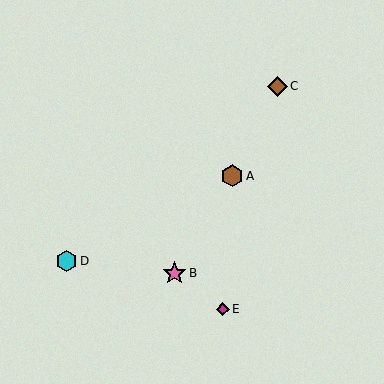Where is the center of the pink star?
The center of the pink star is at (174, 273).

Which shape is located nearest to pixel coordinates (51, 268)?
The cyan hexagon (labeled D) at (66, 261) is nearest to that location.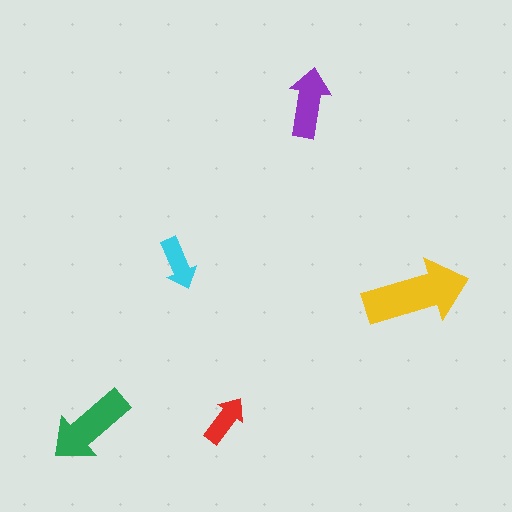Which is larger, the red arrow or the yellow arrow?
The yellow one.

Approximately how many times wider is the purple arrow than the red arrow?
About 1.5 times wider.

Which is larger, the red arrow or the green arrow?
The green one.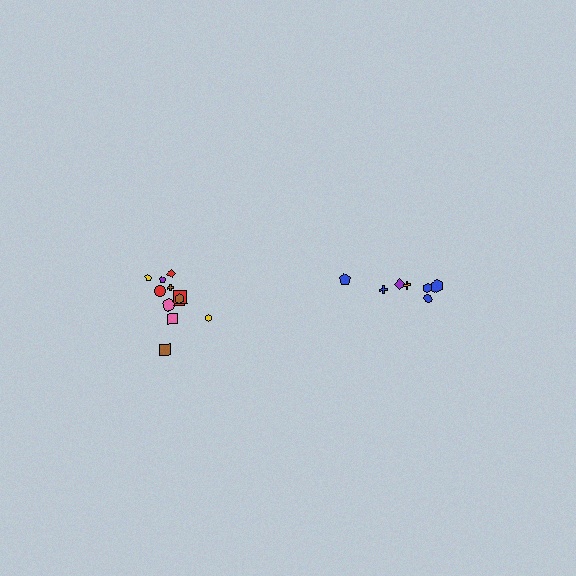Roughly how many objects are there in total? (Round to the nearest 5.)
Roughly 20 objects in total.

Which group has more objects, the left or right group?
The left group.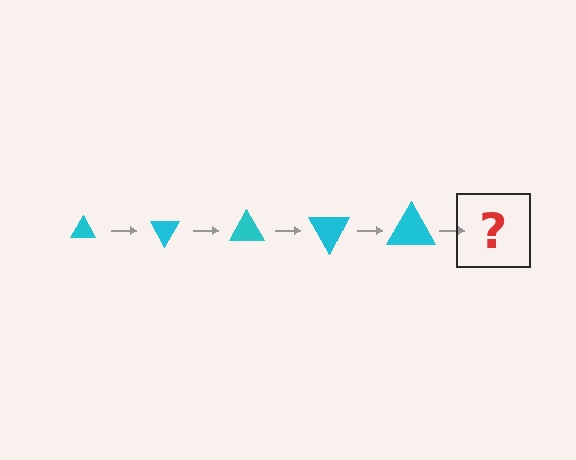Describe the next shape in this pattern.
It should be a triangle, larger than the previous one and rotated 300 degrees from the start.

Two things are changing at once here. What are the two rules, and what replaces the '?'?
The two rules are that the triangle grows larger each step and it rotates 60 degrees each step. The '?' should be a triangle, larger than the previous one and rotated 300 degrees from the start.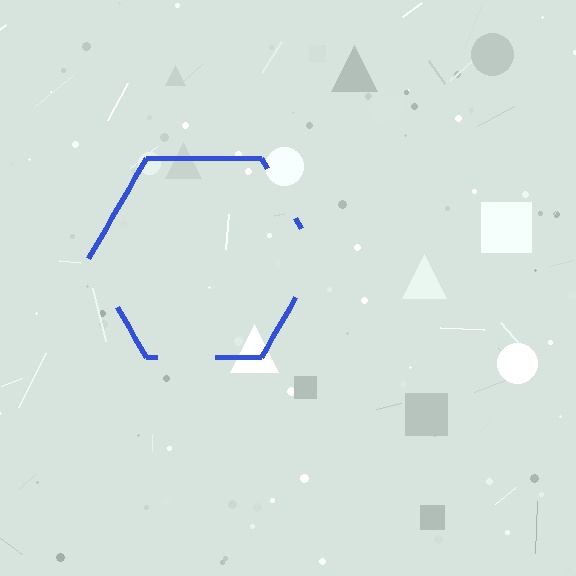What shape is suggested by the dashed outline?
The dashed outline suggests a hexagon.